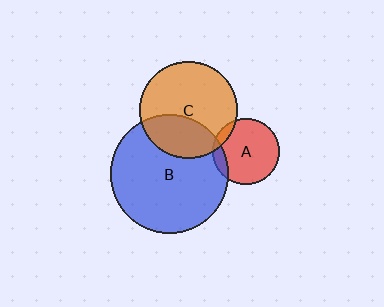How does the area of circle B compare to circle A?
Approximately 3.2 times.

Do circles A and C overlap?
Yes.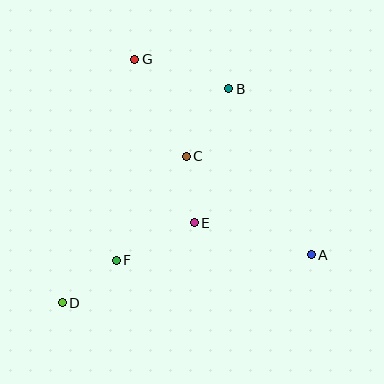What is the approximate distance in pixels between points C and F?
The distance between C and F is approximately 126 pixels.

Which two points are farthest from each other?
Points B and D are farthest from each other.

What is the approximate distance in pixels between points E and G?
The distance between E and G is approximately 174 pixels.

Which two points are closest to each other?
Points C and E are closest to each other.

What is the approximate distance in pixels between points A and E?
The distance between A and E is approximately 122 pixels.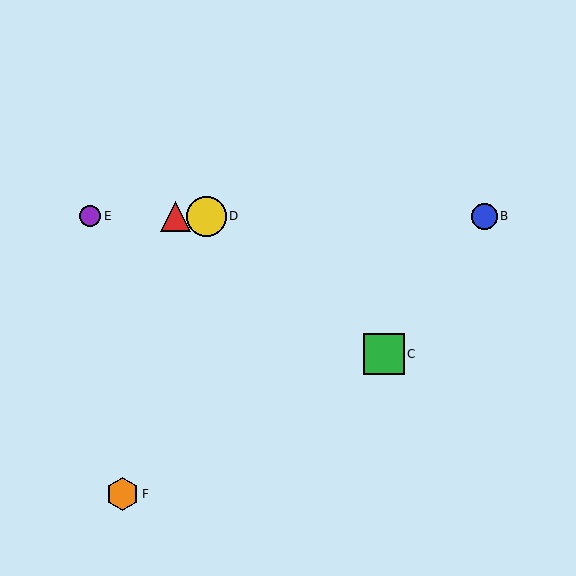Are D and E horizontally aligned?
Yes, both are at y≈216.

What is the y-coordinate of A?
Object A is at y≈216.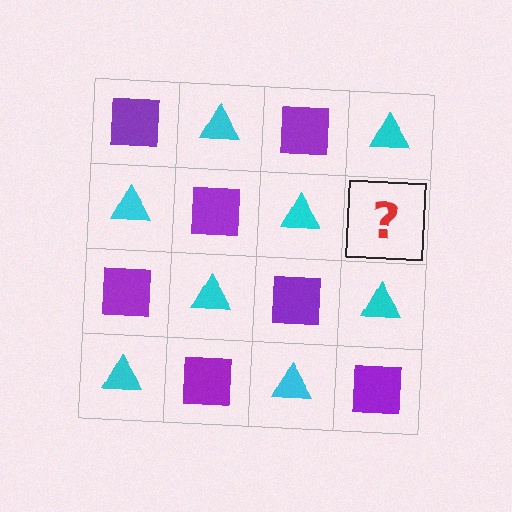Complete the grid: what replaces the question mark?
The question mark should be replaced with a purple square.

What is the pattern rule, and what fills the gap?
The rule is that it alternates purple square and cyan triangle in a checkerboard pattern. The gap should be filled with a purple square.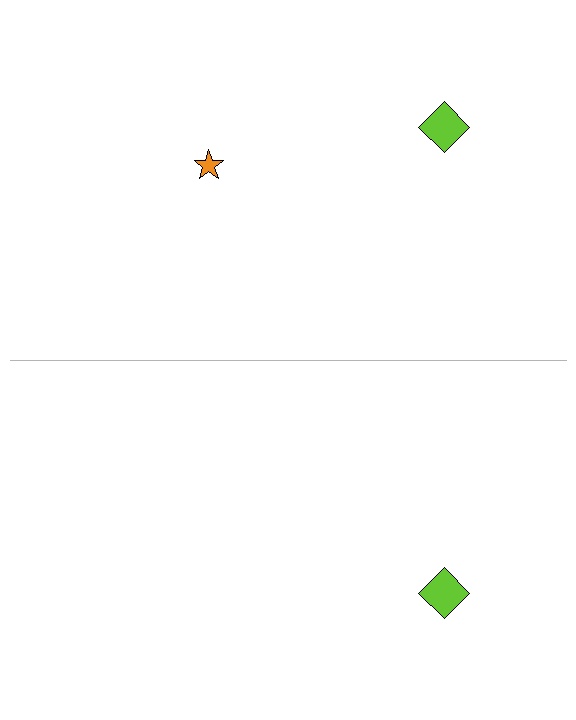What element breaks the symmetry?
A orange star is missing from the bottom side.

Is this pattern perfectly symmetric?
No, the pattern is not perfectly symmetric. A orange star is missing from the bottom side.